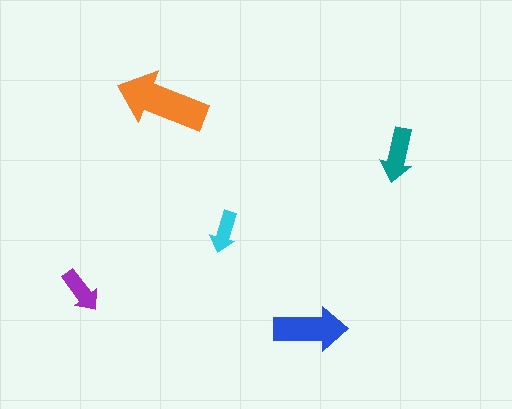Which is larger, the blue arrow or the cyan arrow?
The blue one.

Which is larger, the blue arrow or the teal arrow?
The blue one.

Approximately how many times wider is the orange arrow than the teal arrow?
About 1.5 times wider.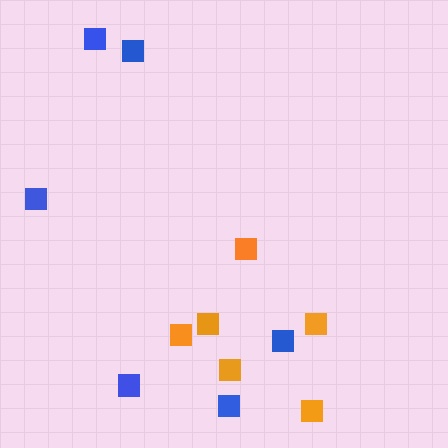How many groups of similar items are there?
There are 2 groups: one group of blue squares (6) and one group of orange squares (6).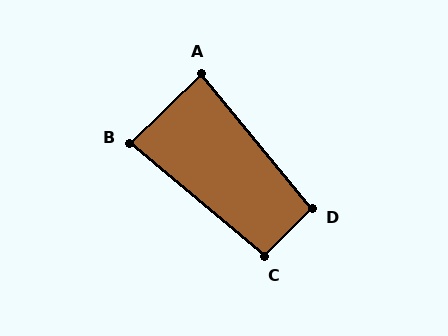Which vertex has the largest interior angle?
D, at approximately 96 degrees.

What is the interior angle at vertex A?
Approximately 85 degrees (approximately right).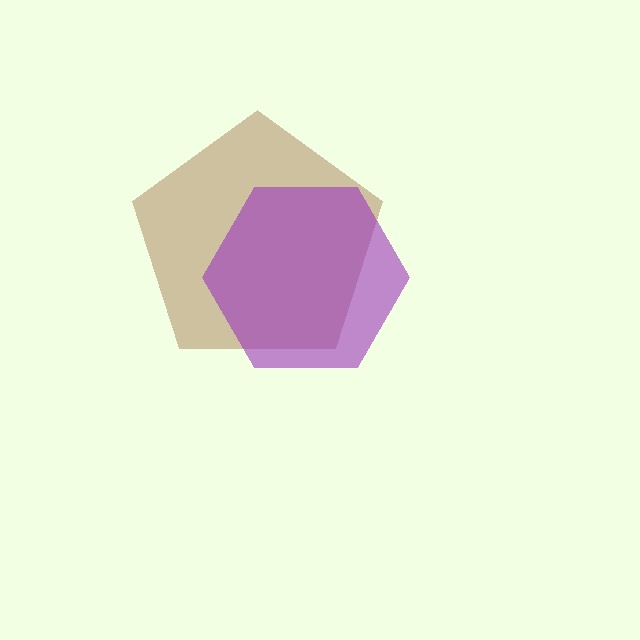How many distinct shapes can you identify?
There are 2 distinct shapes: a brown pentagon, a purple hexagon.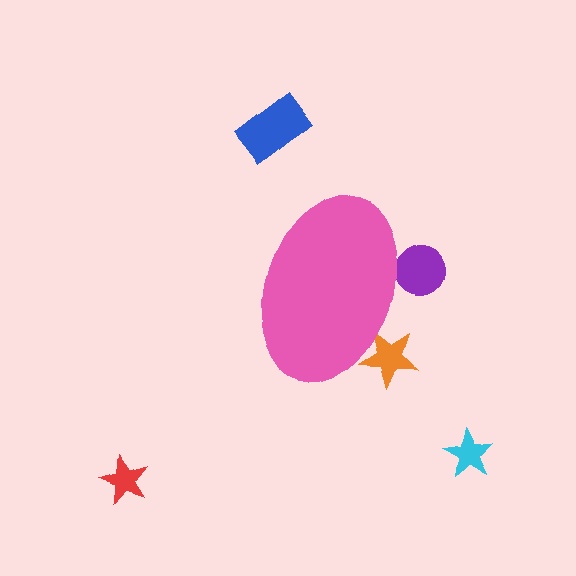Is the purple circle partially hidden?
Yes, the purple circle is partially hidden behind the pink ellipse.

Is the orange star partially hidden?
Yes, the orange star is partially hidden behind the pink ellipse.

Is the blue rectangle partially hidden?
No, the blue rectangle is fully visible.